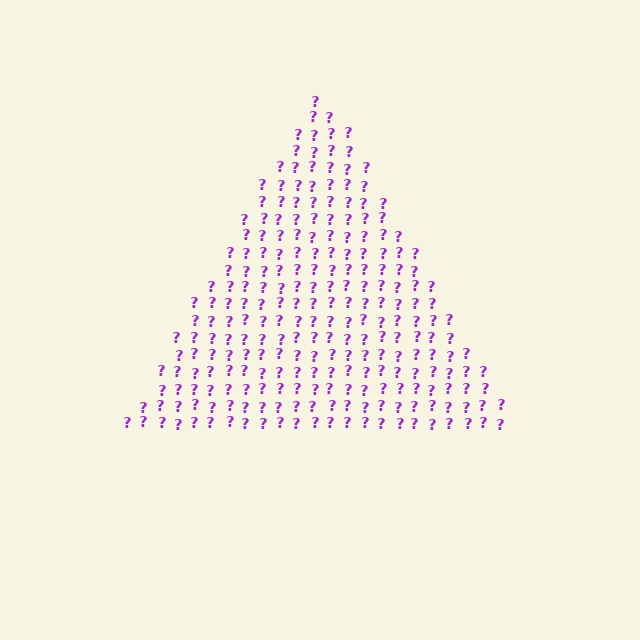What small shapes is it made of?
It is made of small question marks.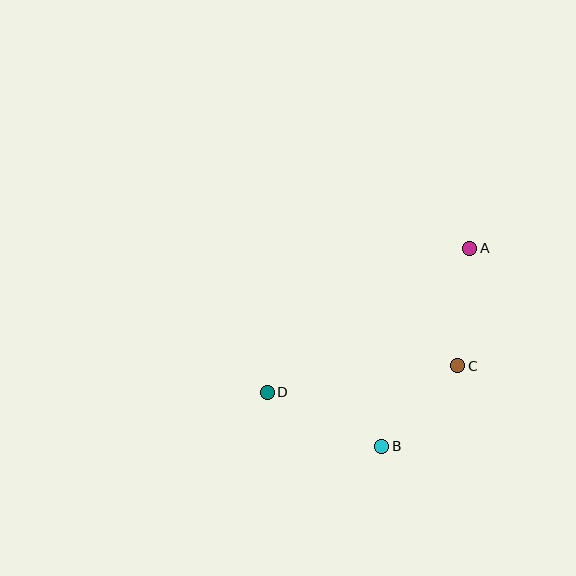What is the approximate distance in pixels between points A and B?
The distance between A and B is approximately 217 pixels.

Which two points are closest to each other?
Points B and C are closest to each other.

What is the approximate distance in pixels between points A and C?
The distance between A and C is approximately 118 pixels.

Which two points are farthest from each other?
Points A and D are farthest from each other.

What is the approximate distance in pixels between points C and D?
The distance between C and D is approximately 193 pixels.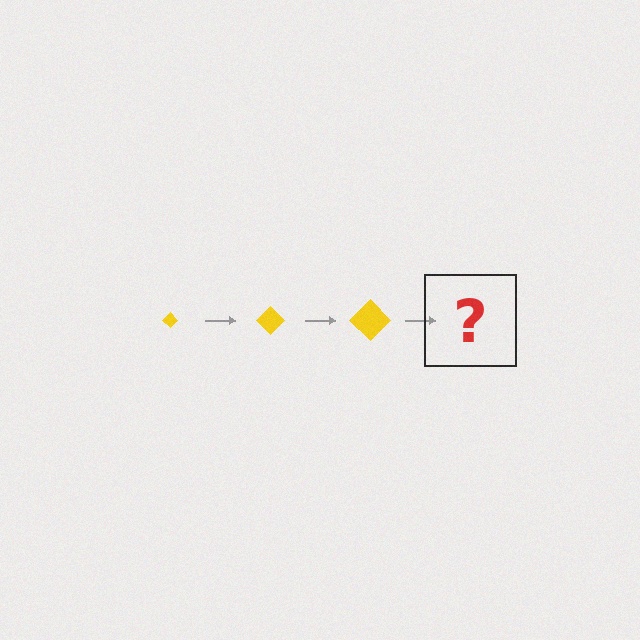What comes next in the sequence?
The next element should be a yellow diamond, larger than the previous one.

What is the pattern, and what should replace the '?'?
The pattern is that the diamond gets progressively larger each step. The '?' should be a yellow diamond, larger than the previous one.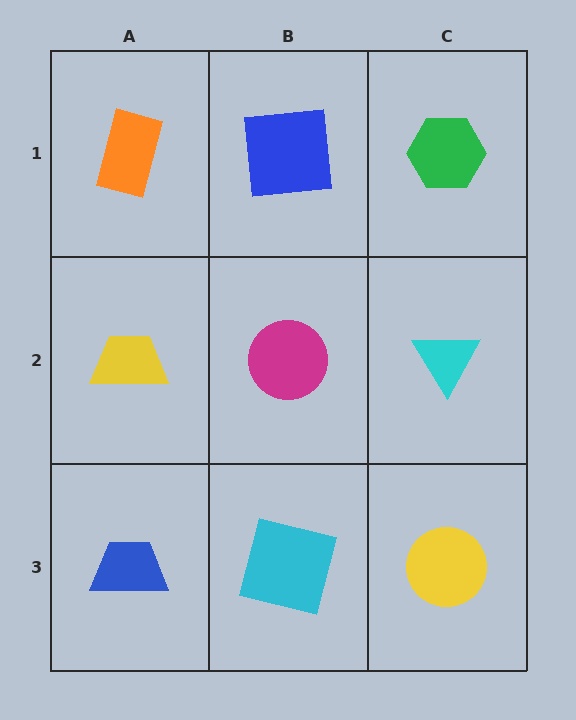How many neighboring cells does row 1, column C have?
2.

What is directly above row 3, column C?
A cyan triangle.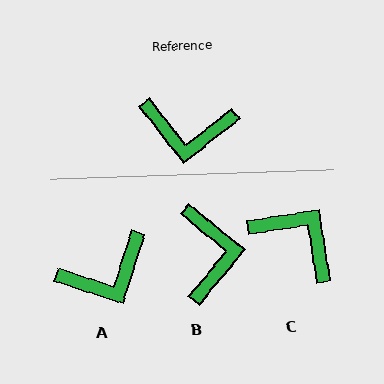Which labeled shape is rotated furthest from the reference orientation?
C, about 151 degrees away.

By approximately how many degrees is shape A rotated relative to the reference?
Approximately 34 degrees counter-clockwise.